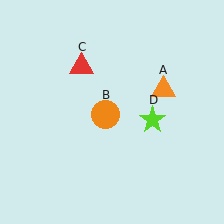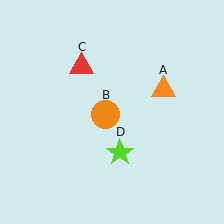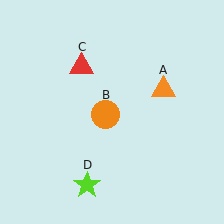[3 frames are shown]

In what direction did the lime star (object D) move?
The lime star (object D) moved down and to the left.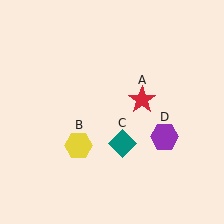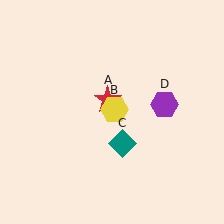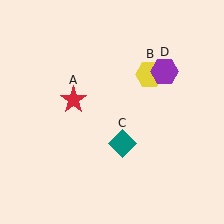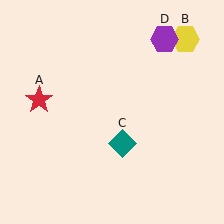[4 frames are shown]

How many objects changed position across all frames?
3 objects changed position: red star (object A), yellow hexagon (object B), purple hexagon (object D).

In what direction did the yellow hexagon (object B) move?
The yellow hexagon (object B) moved up and to the right.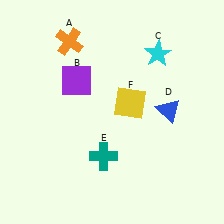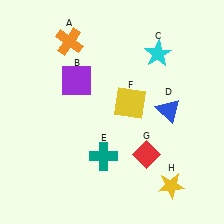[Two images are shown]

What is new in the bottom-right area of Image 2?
A yellow star (H) was added in the bottom-right area of Image 2.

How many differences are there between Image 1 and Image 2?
There are 2 differences between the two images.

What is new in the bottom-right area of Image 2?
A red diamond (G) was added in the bottom-right area of Image 2.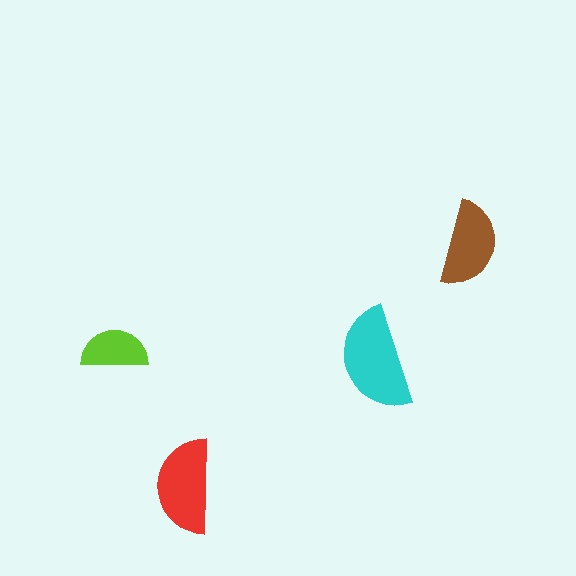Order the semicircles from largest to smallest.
the cyan one, the red one, the brown one, the lime one.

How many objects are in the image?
There are 4 objects in the image.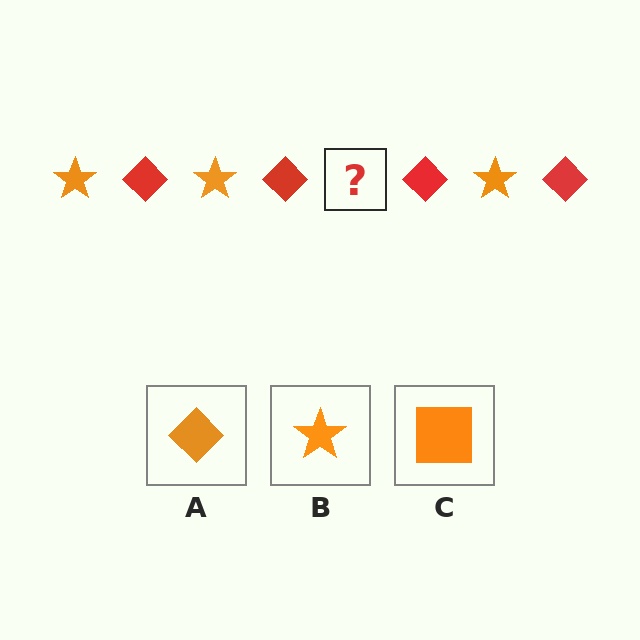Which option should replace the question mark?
Option B.